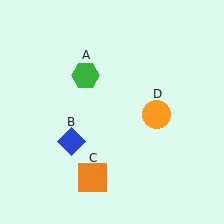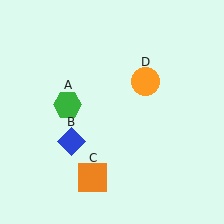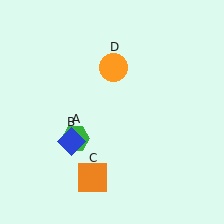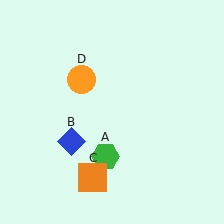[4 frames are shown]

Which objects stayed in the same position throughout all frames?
Blue diamond (object B) and orange square (object C) remained stationary.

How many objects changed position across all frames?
2 objects changed position: green hexagon (object A), orange circle (object D).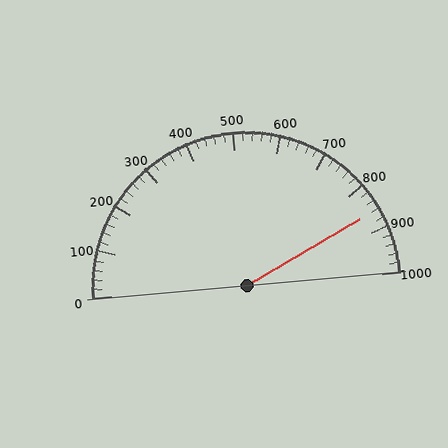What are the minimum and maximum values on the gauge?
The gauge ranges from 0 to 1000.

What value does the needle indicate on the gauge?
The needle indicates approximately 860.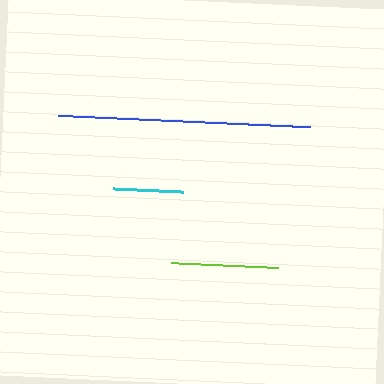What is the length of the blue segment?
The blue segment is approximately 252 pixels long.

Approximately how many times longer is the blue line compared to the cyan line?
The blue line is approximately 3.6 times the length of the cyan line.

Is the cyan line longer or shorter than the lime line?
The lime line is longer than the cyan line.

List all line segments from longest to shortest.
From longest to shortest: blue, lime, cyan.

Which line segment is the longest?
The blue line is the longest at approximately 252 pixels.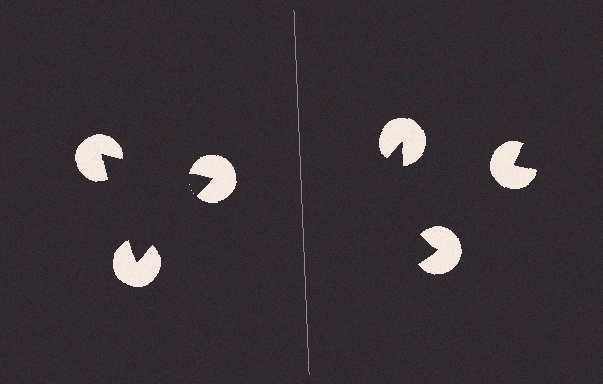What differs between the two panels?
The pac-man discs are positioned identically on both sides; only the wedge orientations differ. On the left they align to a triangle; on the right they are misaligned.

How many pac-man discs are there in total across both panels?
6 — 3 on each side.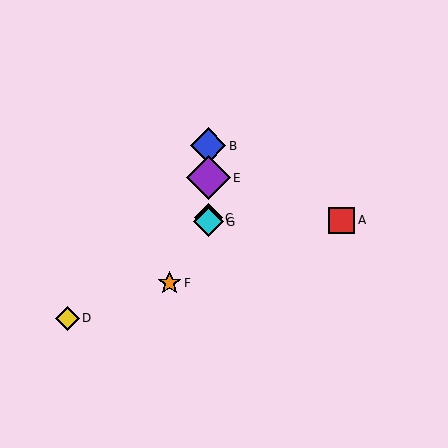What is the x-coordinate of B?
Object B is at x≈208.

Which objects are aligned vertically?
Objects B, C, E, G are aligned vertically.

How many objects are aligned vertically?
4 objects (B, C, E, G) are aligned vertically.